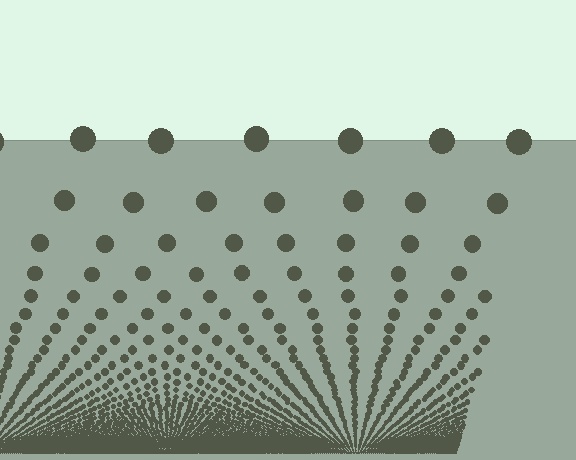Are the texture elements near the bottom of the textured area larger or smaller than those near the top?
Smaller. The gradient is inverted — elements near the bottom are smaller and denser.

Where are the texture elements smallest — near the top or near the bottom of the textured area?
Near the bottom.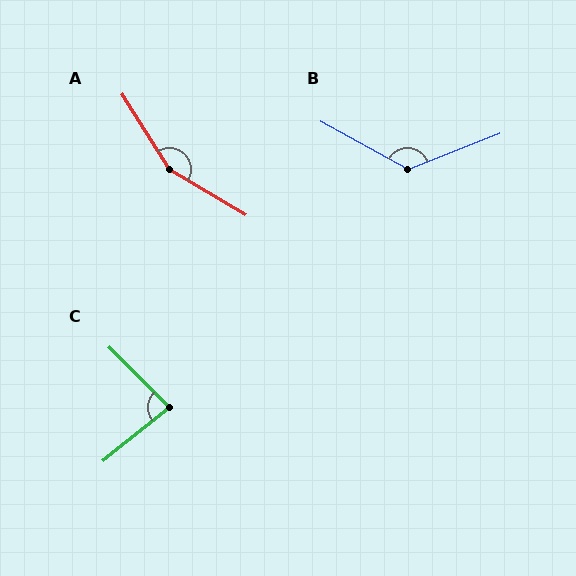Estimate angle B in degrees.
Approximately 130 degrees.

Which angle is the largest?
A, at approximately 153 degrees.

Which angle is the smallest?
C, at approximately 84 degrees.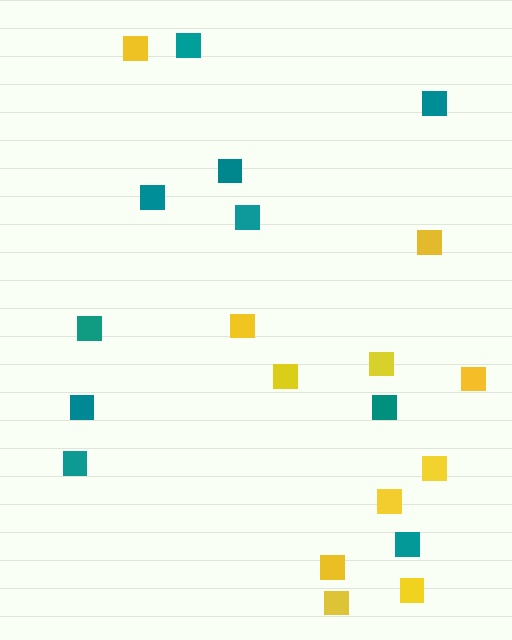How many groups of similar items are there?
There are 2 groups: one group of teal squares (10) and one group of yellow squares (11).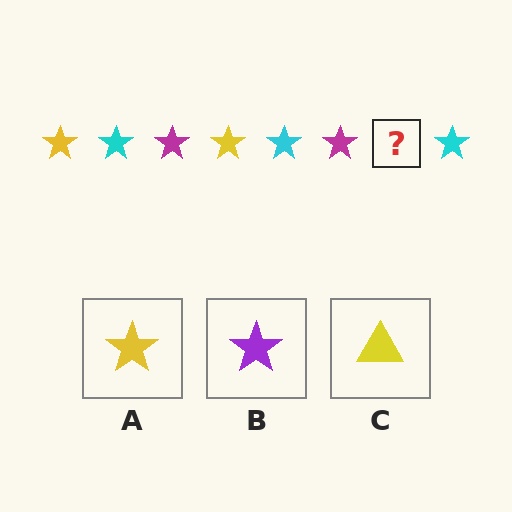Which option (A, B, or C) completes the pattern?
A.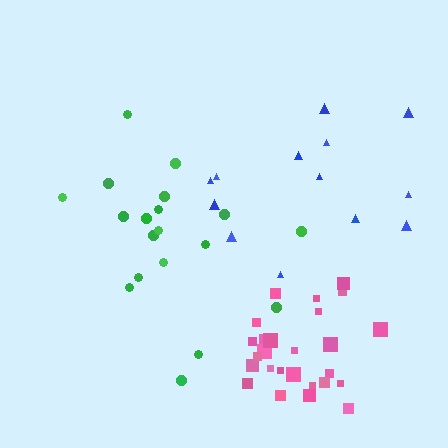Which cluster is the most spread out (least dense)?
Blue.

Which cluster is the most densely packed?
Pink.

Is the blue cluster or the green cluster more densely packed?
Green.